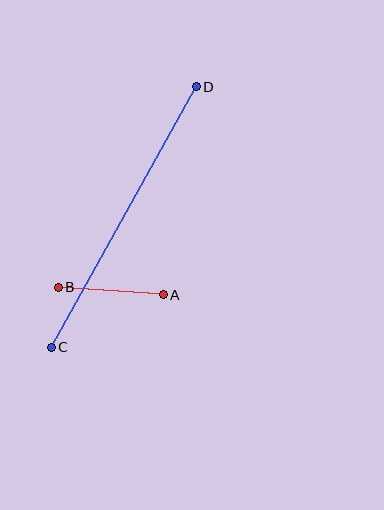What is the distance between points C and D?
The distance is approximately 298 pixels.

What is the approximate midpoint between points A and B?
The midpoint is at approximately (111, 291) pixels.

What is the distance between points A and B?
The distance is approximately 105 pixels.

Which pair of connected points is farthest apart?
Points C and D are farthest apart.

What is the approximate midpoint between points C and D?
The midpoint is at approximately (124, 217) pixels.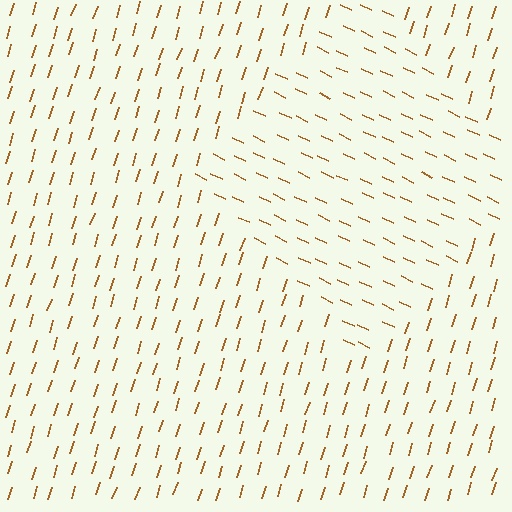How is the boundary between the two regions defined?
The boundary is defined purely by a change in line orientation (approximately 82 degrees difference). All lines are the same color and thickness.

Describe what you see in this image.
The image is filled with small brown line segments. A diamond region in the image has lines oriented differently from the surrounding lines, creating a visible texture boundary.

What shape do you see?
I see a diamond.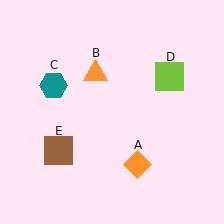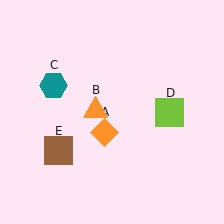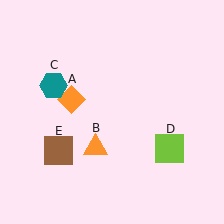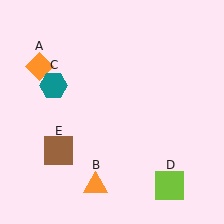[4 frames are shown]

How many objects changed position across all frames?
3 objects changed position: orange diamond (object A), orange triangle (object B), lime square (object D).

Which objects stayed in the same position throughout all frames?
Teal hexagon (object C) and brown square (object E) remained stationary.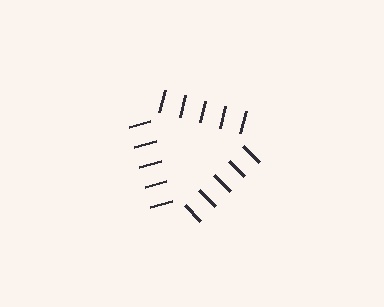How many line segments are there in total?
15 — 5 along each of the 3 edges.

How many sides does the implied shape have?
3 sides — the line-ends trace a triangle.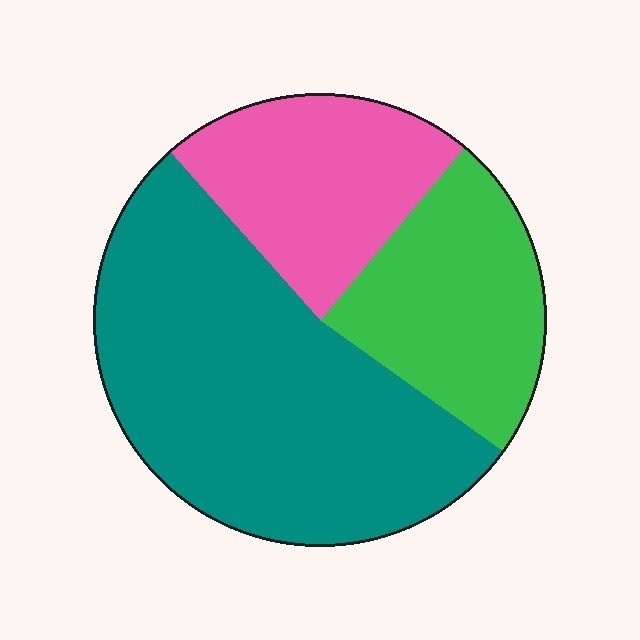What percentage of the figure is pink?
Pink takes up between a sixth and a third of the figure.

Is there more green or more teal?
Teal.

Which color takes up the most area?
Teal, at roughly 55%.